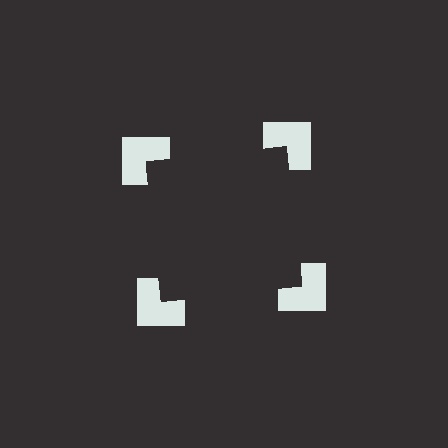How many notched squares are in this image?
There are 4 — one at each vertex of the illusory square.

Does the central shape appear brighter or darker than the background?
It typically appears slightly darker than the background, even though no actual brightness change is drawn.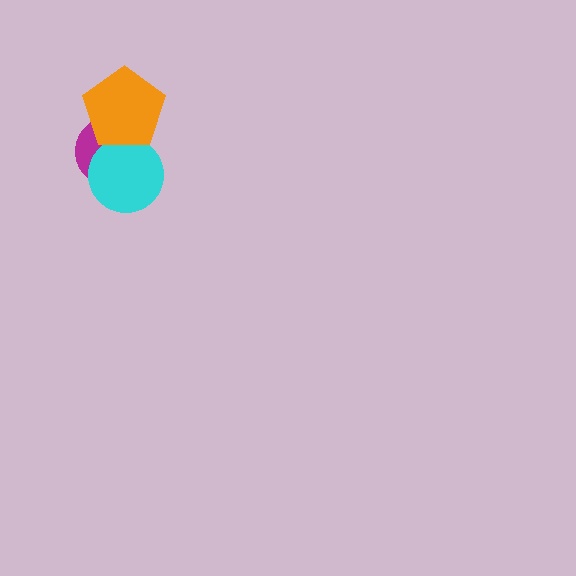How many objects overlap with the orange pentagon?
2 objects overlap with the orange pentagon.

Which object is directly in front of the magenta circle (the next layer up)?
The cyan circle is directly in front of the magenta circle.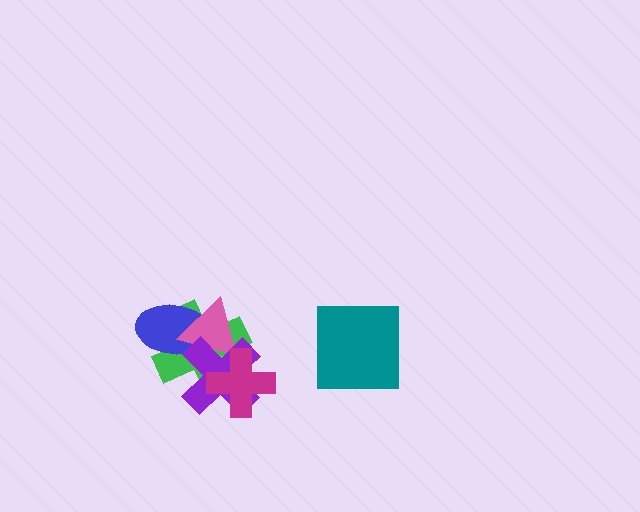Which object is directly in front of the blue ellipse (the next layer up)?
The pink triangle is directly in front of the blue ellipse.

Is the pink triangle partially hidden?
Yes, it is partially covered by another shape.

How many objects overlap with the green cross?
4 objects overlap with the green cross.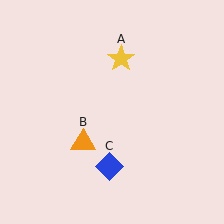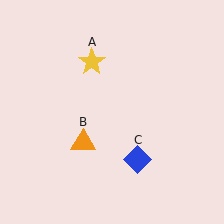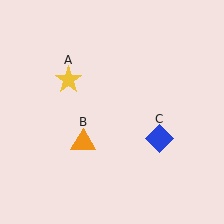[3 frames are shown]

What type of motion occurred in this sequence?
The yellow star (object A), blue diamond (object C) rotated counterclockwise around the center of the scene.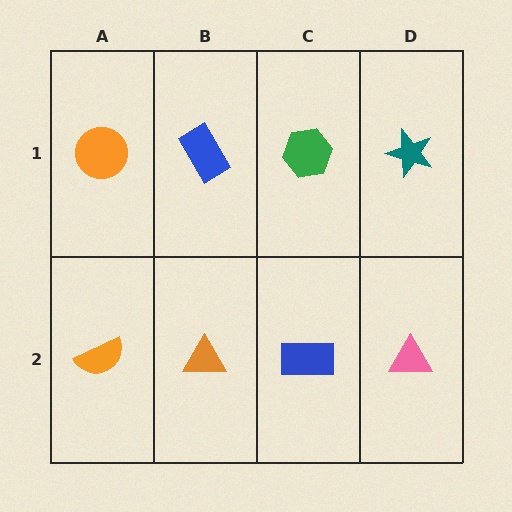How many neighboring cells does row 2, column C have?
3.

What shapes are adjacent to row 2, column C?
A green hexagon (row 1, column C), an orange triangle (row 2, column B), a pink triangle (row 2, column D).